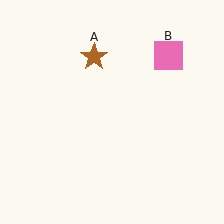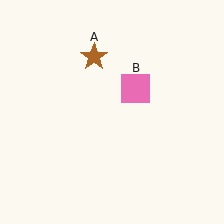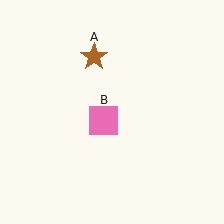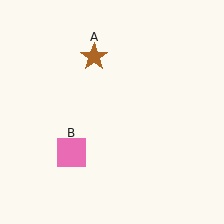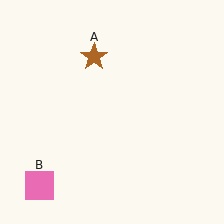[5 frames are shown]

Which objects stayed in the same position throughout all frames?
Brown star (object A) remained stationary.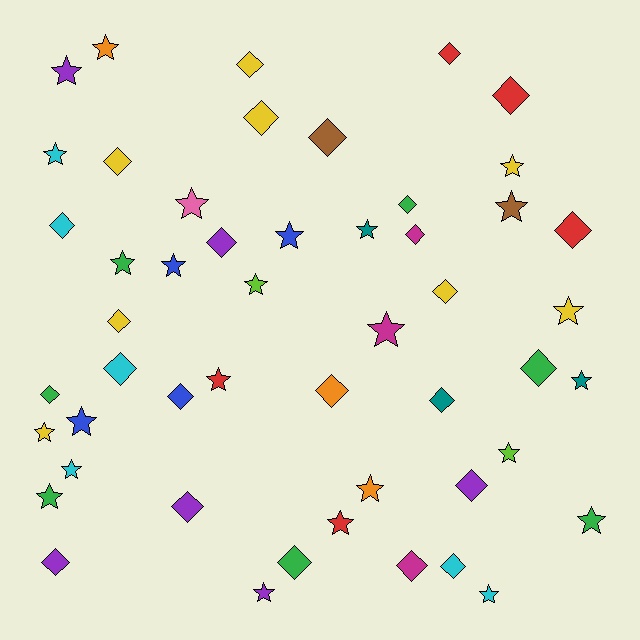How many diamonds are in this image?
There are 25 diamonds.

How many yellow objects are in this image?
There are 8 yellow objects.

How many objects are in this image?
There are 50 objects.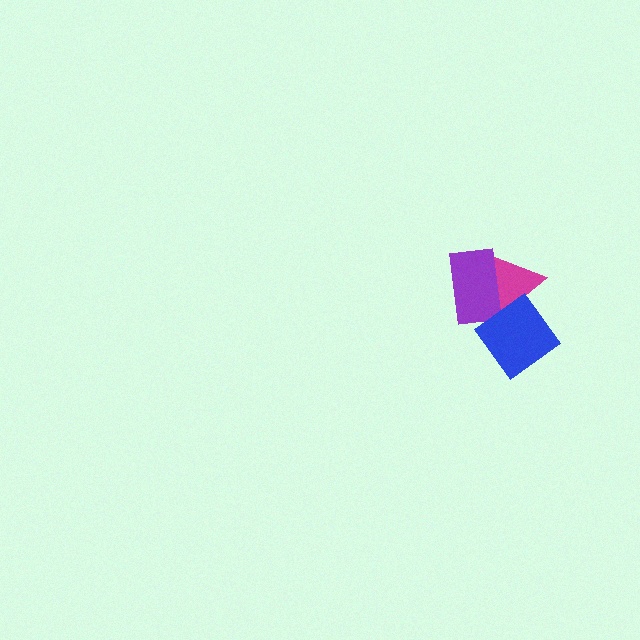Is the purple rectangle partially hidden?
Yes, it is partially covered by another shape.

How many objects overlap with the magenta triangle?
2 objects overlap with the magenta triangle.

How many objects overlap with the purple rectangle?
2 objects overlap with the purple rectangle.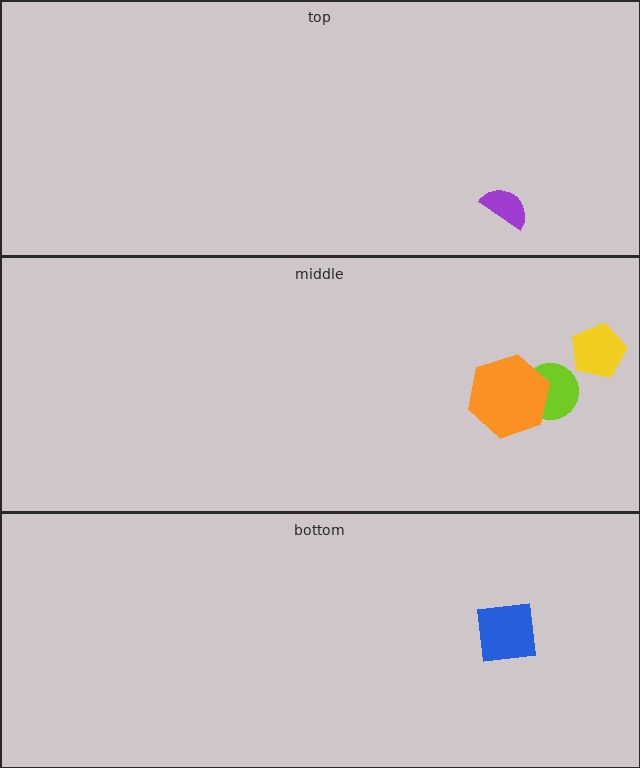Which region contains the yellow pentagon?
The middle region.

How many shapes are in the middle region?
3.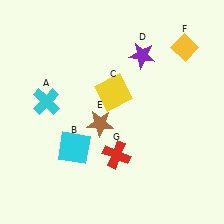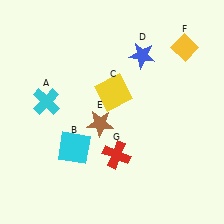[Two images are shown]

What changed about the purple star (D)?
In Image 1, D is purple. In Image 2, it changed to blue.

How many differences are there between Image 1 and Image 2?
There is 1 difference between the two images.